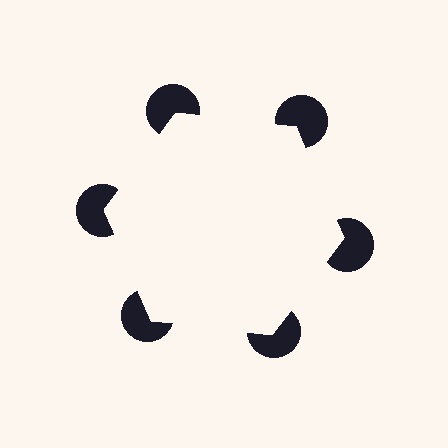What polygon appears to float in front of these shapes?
An illusory hexagon — its edges are inferred from the aligned wedge cuts in the pac-man discs, not physically drawn.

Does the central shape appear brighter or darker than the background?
It typically appears slightly brighter than the background, even though no actual brightness change is drawn.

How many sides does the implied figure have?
6 sides.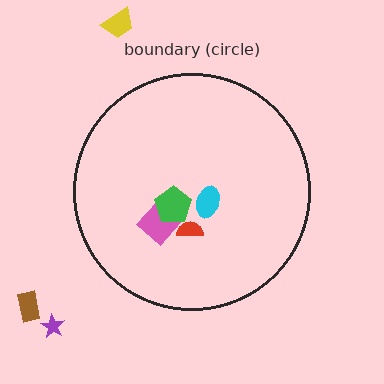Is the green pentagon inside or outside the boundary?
Inside.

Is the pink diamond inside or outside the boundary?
Inside.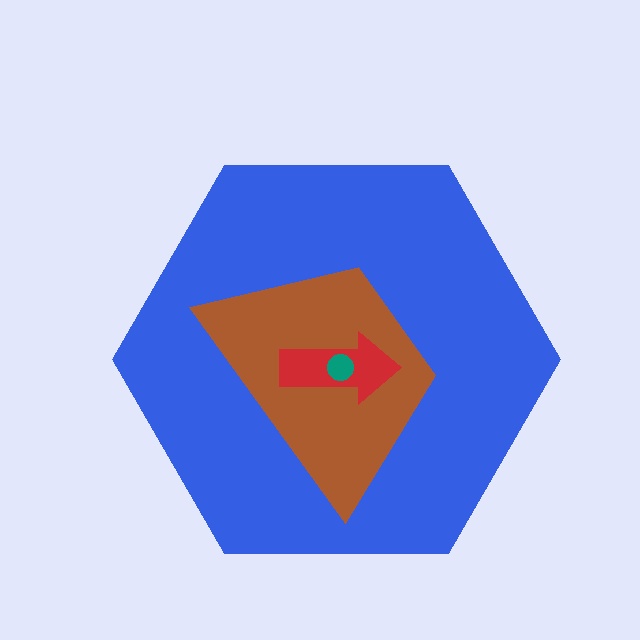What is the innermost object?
The teal circle.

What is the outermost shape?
The blue hexagon.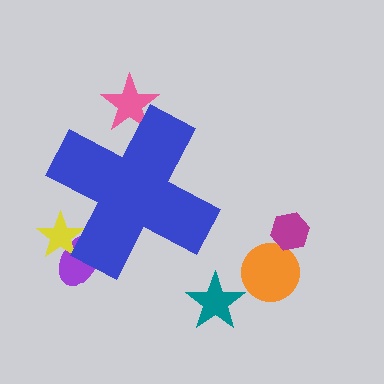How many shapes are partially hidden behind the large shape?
3 shapes are partially hidden.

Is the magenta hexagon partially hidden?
No, the magenta hexagon is fully visible.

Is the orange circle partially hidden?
No, the orange circle is fully visible.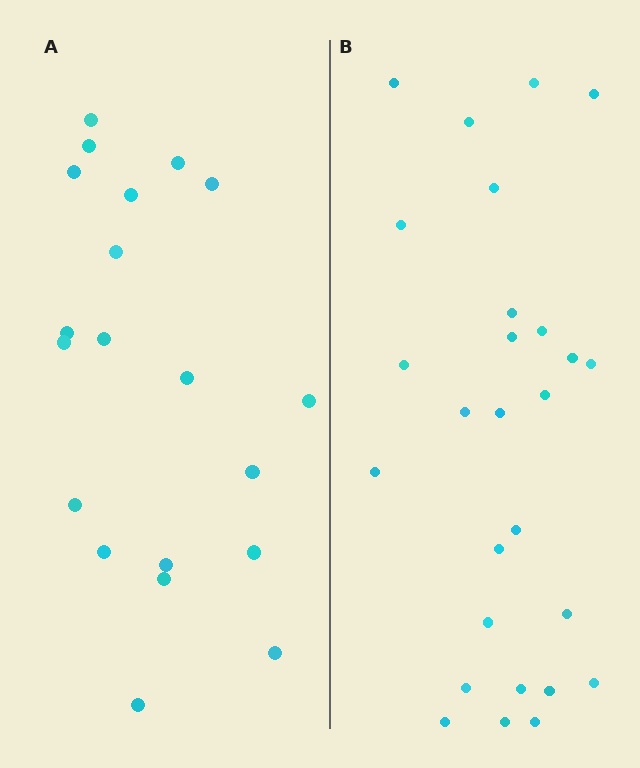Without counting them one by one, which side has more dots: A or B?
Region B (the right region) has more dots.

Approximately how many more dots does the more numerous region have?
Region B has roughly 8 or so more dots than region A.